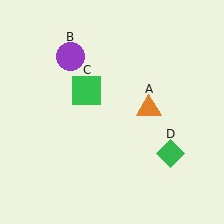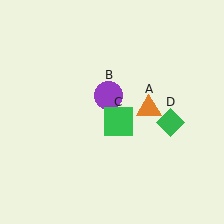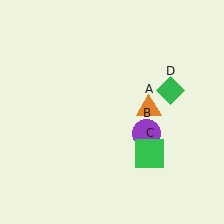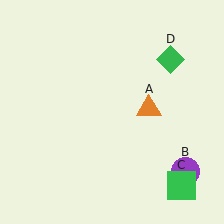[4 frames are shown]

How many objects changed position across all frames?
3 objects changed position: purple circle (object B), green square (object C), green diamond (object D).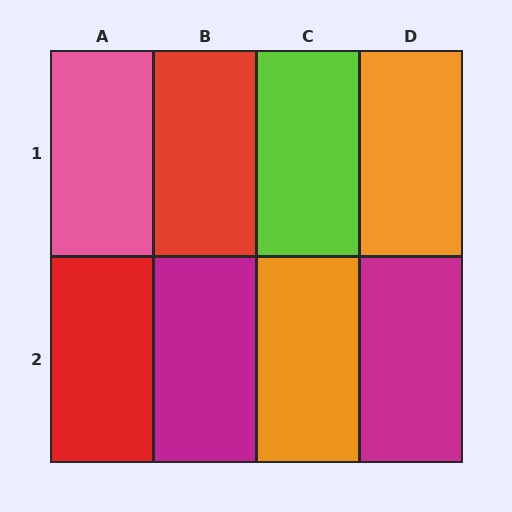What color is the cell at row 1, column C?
Lime.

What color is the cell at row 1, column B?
Red.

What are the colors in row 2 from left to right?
Red, magenta, orange, magenta.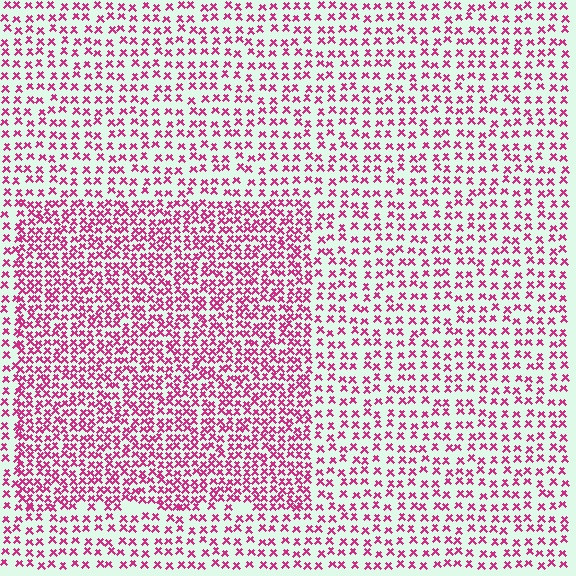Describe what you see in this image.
The image contains small magenta elements arranged at two different densities. A rectangle-shaped region is visible where the elements are more densely packed than the surrounding area.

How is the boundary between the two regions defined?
The boundary is defined by a change in element density (approximately 1.8x ratio). All elements are the same color, size, and shape.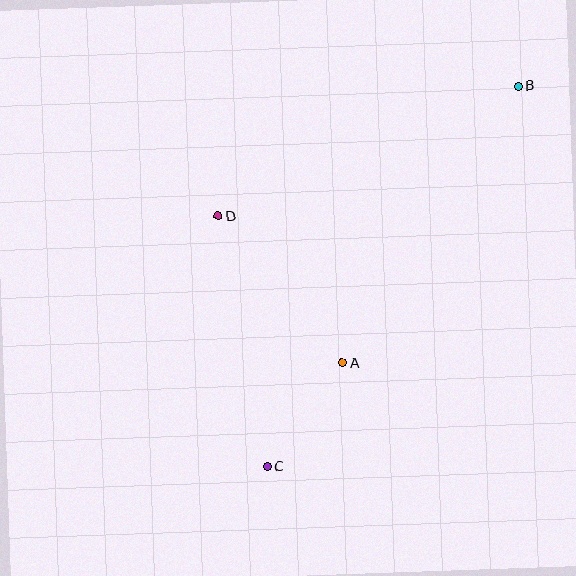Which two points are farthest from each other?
Points B and C are farthest from each other.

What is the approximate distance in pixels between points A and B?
The distance between A and B is approximately 328 pixels.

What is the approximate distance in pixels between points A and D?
The distance between A and D is approximately 192 pixels.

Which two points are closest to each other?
Points A and C are closest to each other.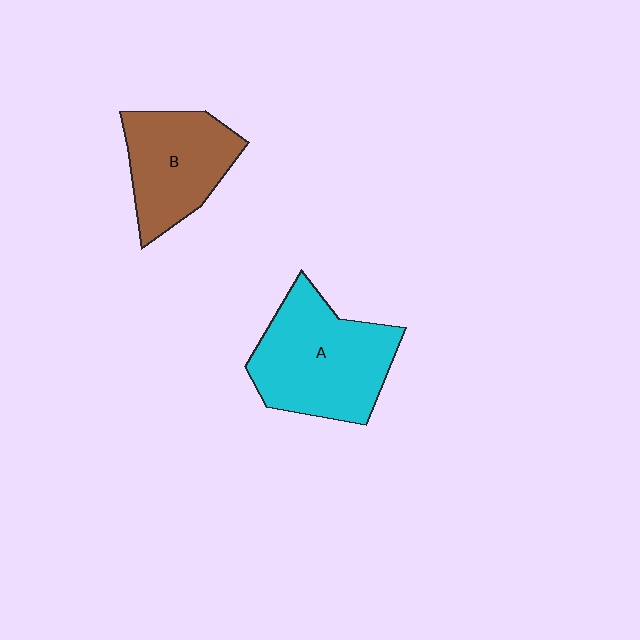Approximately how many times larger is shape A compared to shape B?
Approximately 1.3 times.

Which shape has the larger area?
Shape A (cyan).